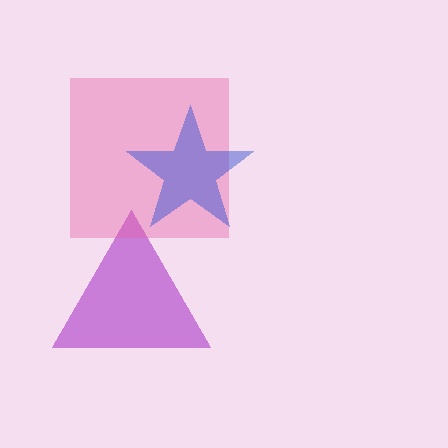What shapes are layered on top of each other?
The layered shapes are: a purple triangle, a pink square, a blue star.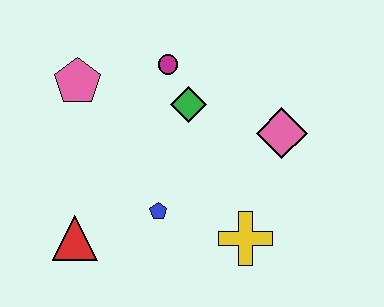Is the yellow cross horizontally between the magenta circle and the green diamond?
No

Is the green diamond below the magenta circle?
Yes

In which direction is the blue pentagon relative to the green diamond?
The blue pentagon is below the green diamond.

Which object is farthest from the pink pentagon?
The yellow cross is farthest from the pink pentagon.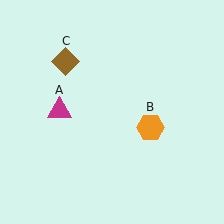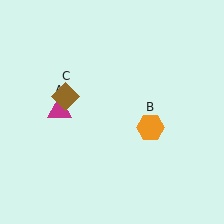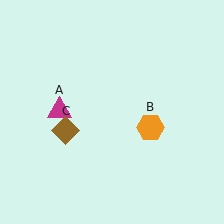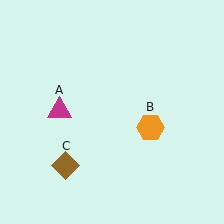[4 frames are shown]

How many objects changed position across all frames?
1 object changed position: brown diamond (object C).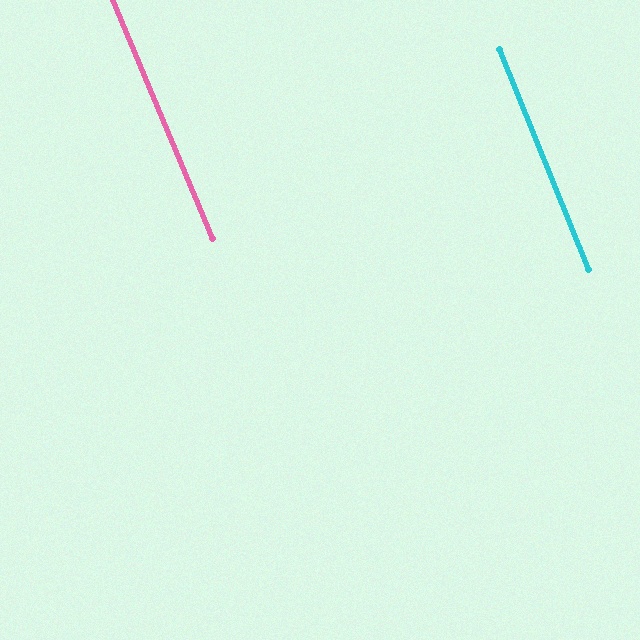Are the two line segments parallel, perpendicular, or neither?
Parallel — their directions differ by only 0.6°.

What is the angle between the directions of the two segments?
Approximately 1 degree.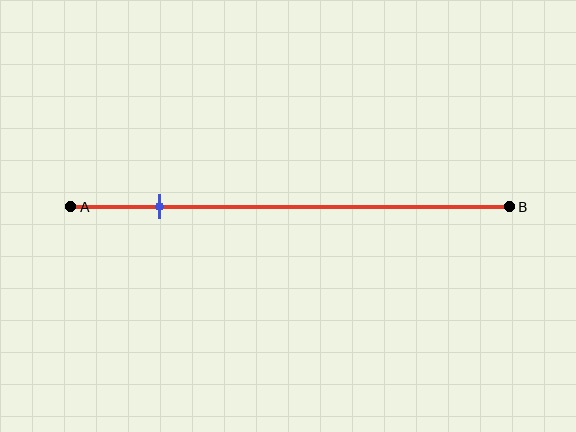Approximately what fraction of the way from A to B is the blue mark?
The blue mark is approximately 20% of the way from A to B.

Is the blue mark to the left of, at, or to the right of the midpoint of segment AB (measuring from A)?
The blue mark is to the left of the midpoint of segment AB.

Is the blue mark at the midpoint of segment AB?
No, the mark is at about 20% from A, not at the 50% midpoint.